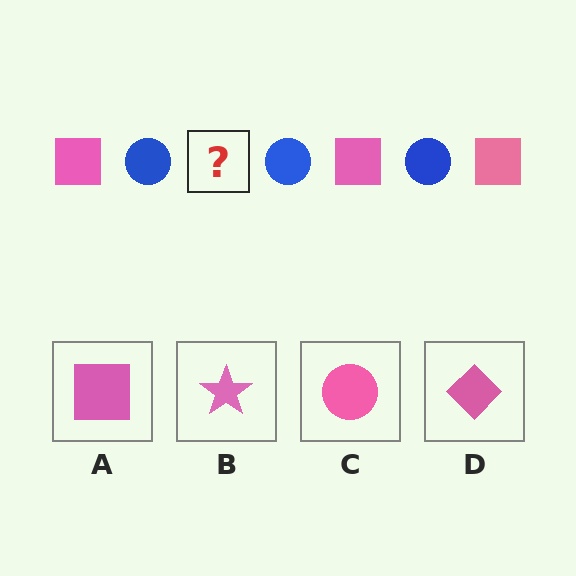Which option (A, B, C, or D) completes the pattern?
A.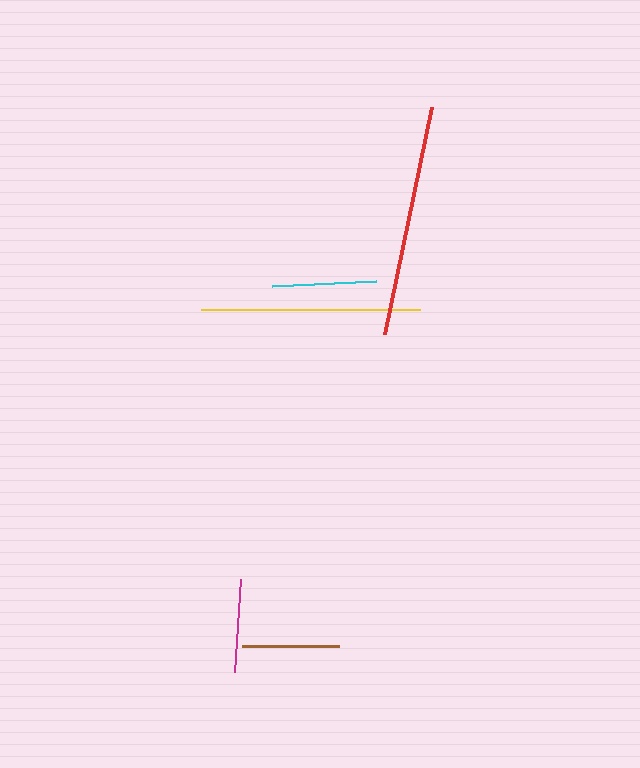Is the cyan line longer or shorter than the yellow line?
The yellow line is longer than the cyan line.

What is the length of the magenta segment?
The magenta segment is approximately 93 pixels long.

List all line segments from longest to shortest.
From longest to shortest: red, yellow, cyan, brown, magenta.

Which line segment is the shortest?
The magenta line is the shortest at approximately 93 pixels.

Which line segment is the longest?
The red line is the longest at approximately 232 pixels.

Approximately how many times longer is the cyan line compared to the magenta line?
The cyan line is approximately 1.1 times the length of the magenta line.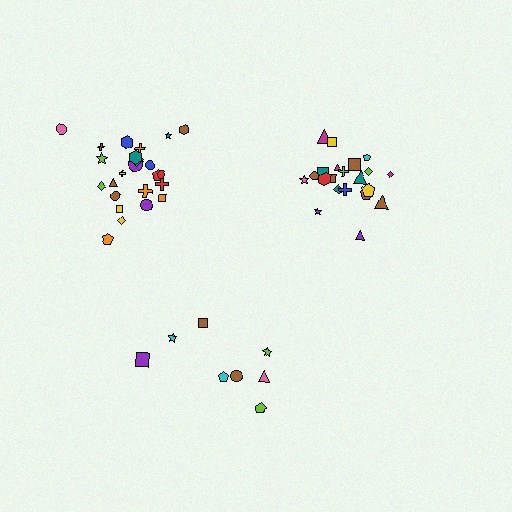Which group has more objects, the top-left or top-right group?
The top-left group.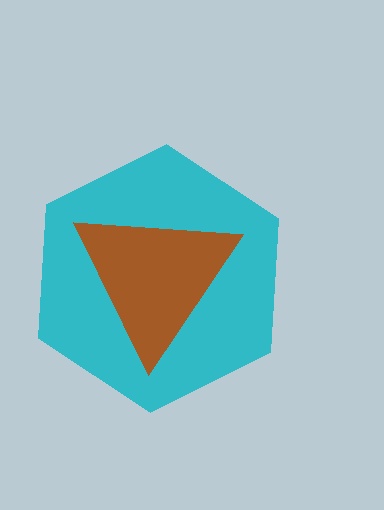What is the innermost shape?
The brown triangle.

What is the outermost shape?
The cyan hexagon.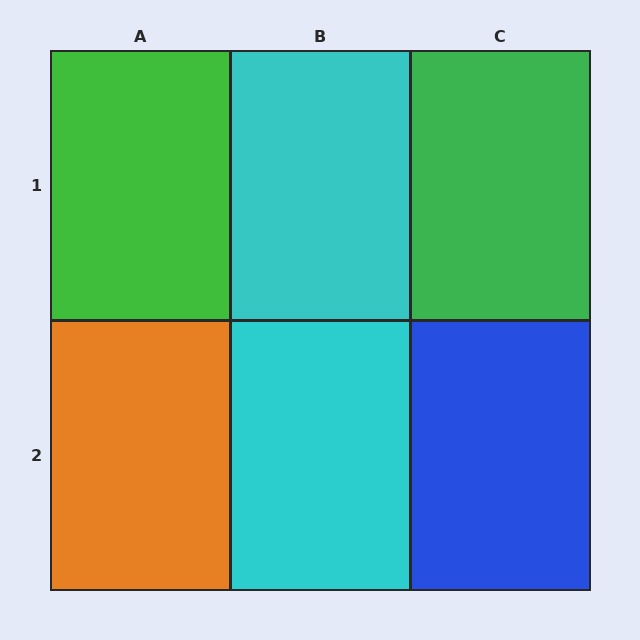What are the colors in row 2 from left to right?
Orange, cyan, blue.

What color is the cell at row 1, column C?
Green.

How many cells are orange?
1 cell is orange.